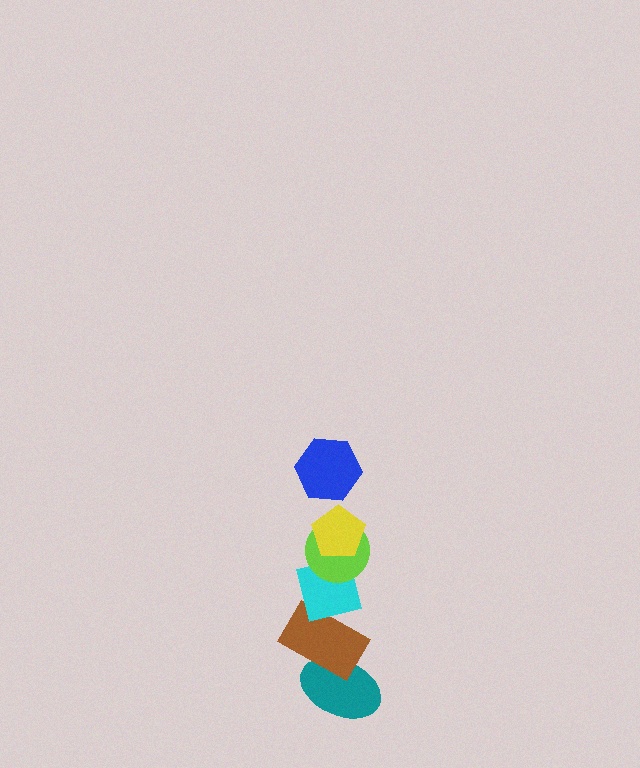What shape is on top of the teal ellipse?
The brown rectangle is on top of the teal ellipse.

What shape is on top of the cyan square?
The lime circle is on top of the cyan square.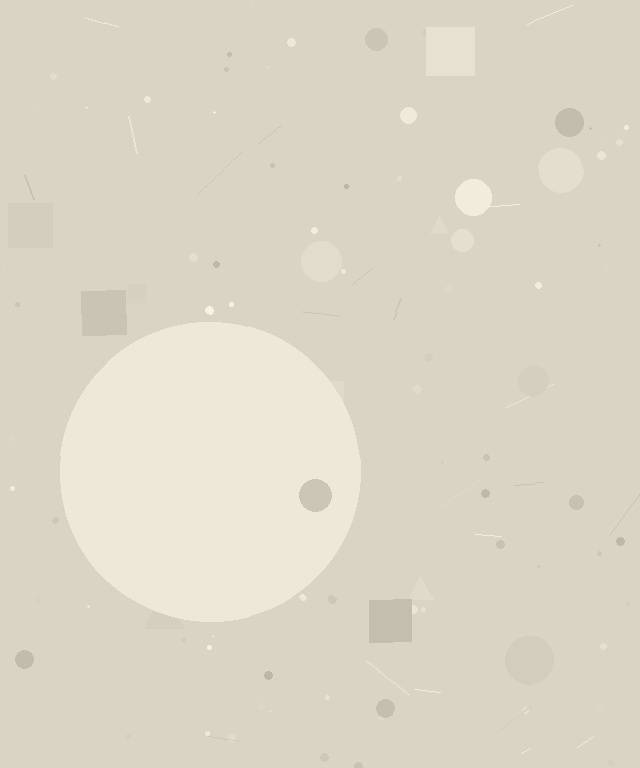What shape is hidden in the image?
A circle is hidden in the image.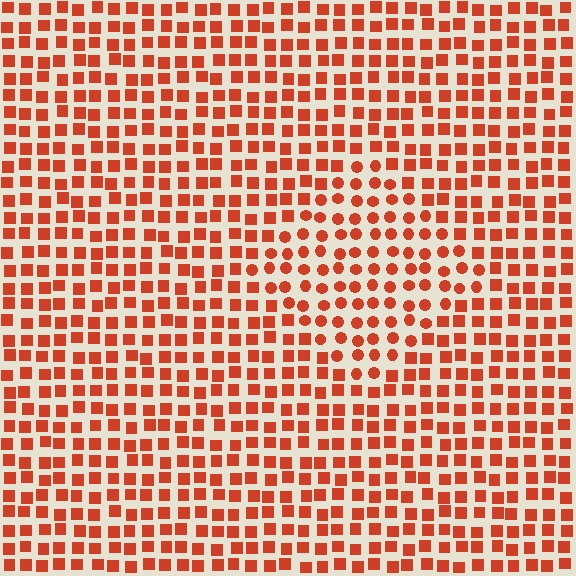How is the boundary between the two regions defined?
The boundary is defined by a change in element shape: circles inside vs. squares outside. All elements share the same color and spacing.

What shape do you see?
I see a diamond.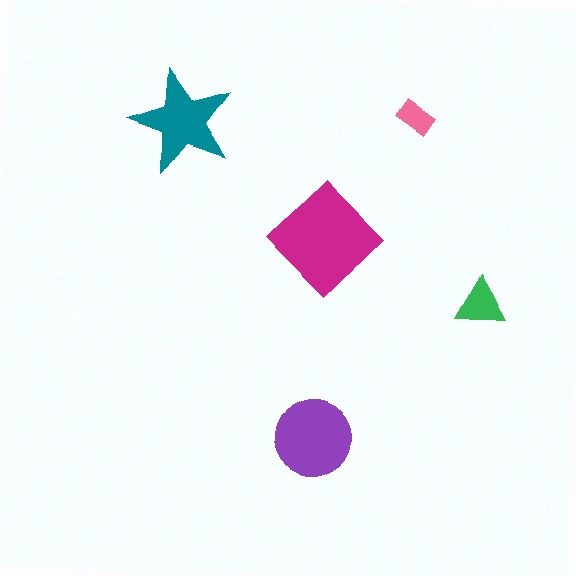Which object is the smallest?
The pink rectangle.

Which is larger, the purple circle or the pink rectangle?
The purple circle.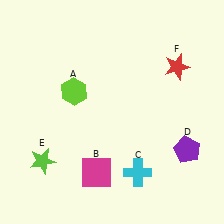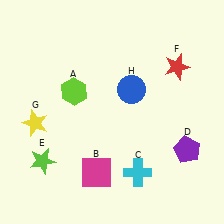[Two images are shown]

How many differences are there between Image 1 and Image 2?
There are 2 differences between the two images.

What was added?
A yellow star (G), a blue circle (H) were added in Image 2.